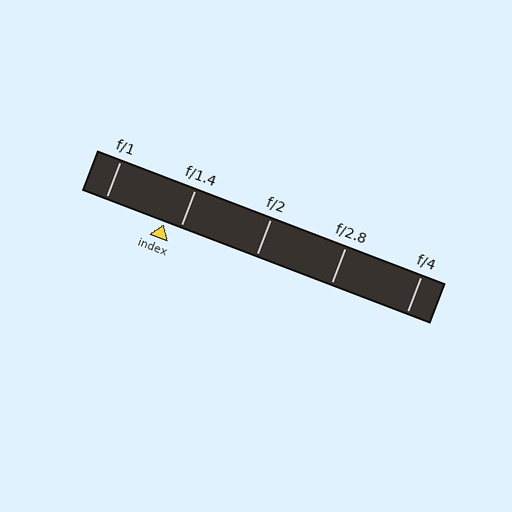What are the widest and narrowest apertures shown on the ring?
The widest aperture shown is f/1 and the narrowest is f/4.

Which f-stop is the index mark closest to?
The index mark is closest to f/1.4.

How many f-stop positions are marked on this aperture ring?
There are 5 f-stop positions marked.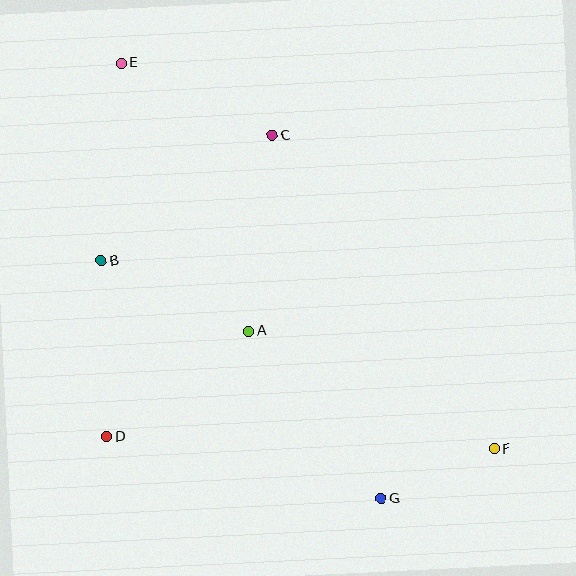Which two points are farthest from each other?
Points E and F are farthest from each other.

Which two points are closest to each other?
Points F and G are closest to each other.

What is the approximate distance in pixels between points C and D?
The distance between C and D is approximately 344 pixels.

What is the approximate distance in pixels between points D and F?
The distance between D and F is approximately 388 pixels.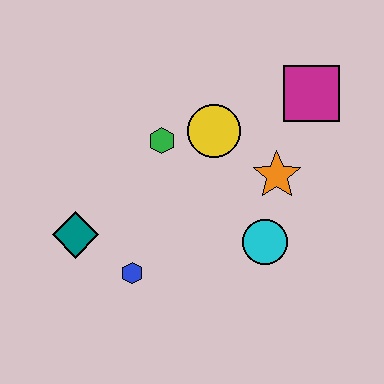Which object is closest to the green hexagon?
The yellow circle is closest to the green hexagon.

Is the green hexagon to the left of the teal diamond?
No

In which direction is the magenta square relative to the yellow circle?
The magenta square is to the right of the yellow circle.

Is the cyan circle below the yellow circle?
Yes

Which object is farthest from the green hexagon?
The magenta square is farthest from the green hexagon.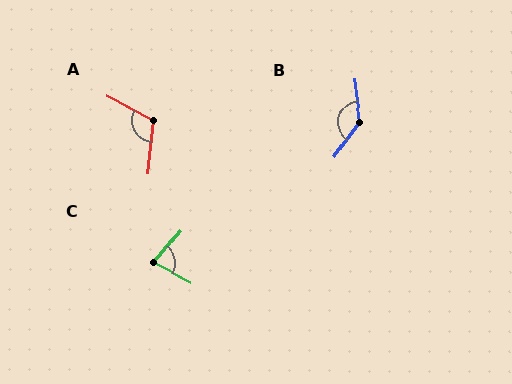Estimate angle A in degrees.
Approximately 112 degrees.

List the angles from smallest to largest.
C (77°), A (112°), B (138°).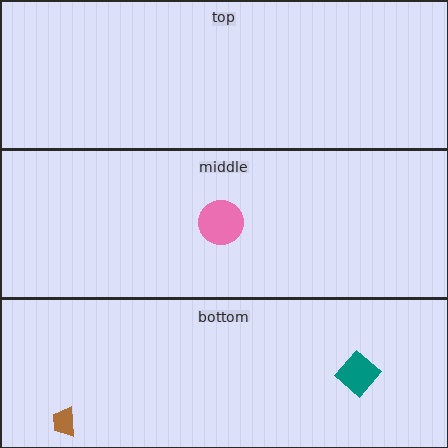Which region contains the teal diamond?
The bottom region.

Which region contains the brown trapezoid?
The bottom region.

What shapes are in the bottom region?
The brown trapezoid, the teal diamond.